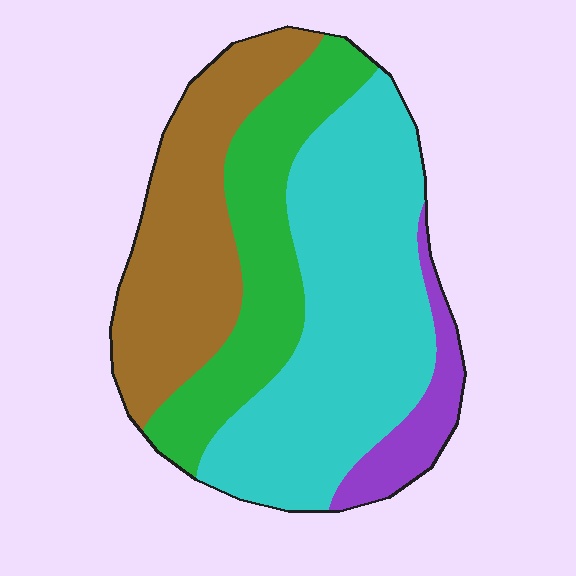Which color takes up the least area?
Purple, at roughly 10%.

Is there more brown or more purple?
Brown.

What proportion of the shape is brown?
Brown takes up about one quarter (1/4) of the shape.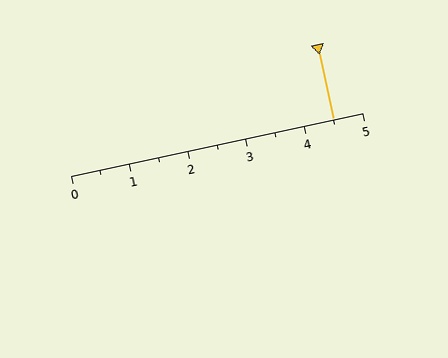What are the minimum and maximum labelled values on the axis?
The axis runs from 0 to 5.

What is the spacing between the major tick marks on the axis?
The major ticks are spaced 1 apart.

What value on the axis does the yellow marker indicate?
The marker indicates approximately 4.5.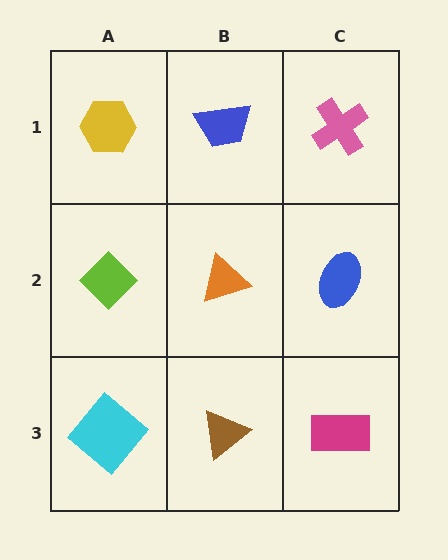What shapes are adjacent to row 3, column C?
A blue ellipse (row 2, column C), a brown triangle (row 3, column B).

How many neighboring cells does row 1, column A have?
2.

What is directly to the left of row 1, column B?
A yellow hexagon.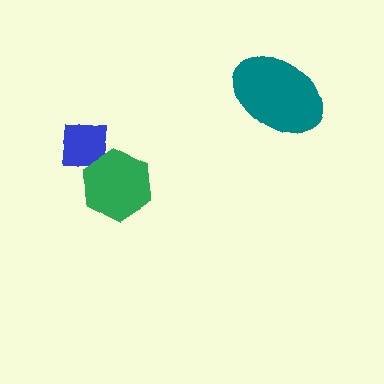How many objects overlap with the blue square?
1 object overlaps with the blue square.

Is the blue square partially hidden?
Yes, it is partially covered by another shape.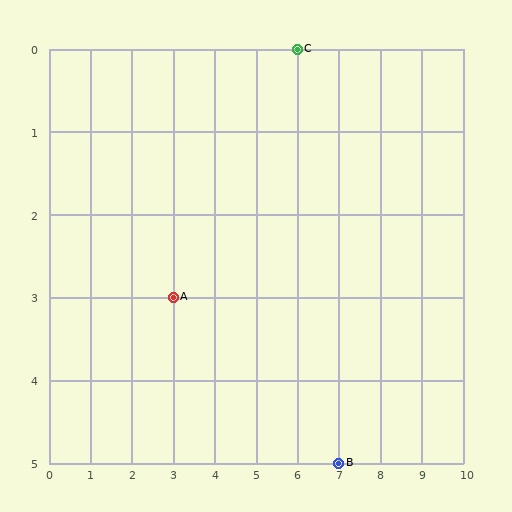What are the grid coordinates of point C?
Point C is at grid coordinates (6, 0).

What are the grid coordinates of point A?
Point A is at grid coordinates (3, 3).